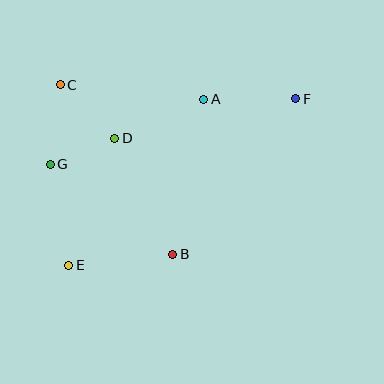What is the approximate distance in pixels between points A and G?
The distance between A and G is approximately 167 pixels.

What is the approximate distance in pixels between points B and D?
The distance between B and D is approximately 129 pixels.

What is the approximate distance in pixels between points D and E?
The distance between D and E is approximately 135 pixels.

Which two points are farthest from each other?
Points E and F are farthest from each other.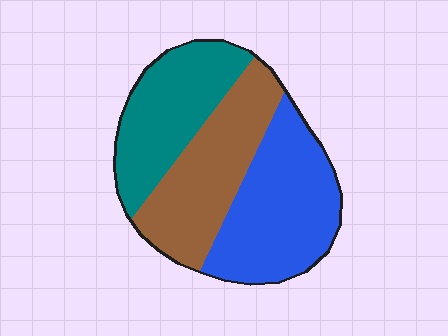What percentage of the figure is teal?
Teal covers roughly 30% of the figure.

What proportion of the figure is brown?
Brown covers 33% of the figure.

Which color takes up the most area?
Blue, at roughly 40%.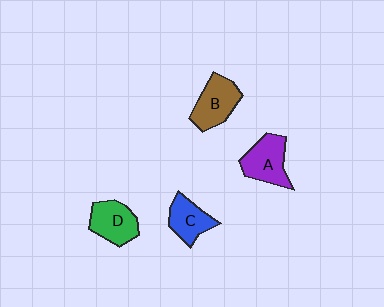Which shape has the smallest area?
Shape C (blue).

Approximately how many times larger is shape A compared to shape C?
Approximately 1.3 times.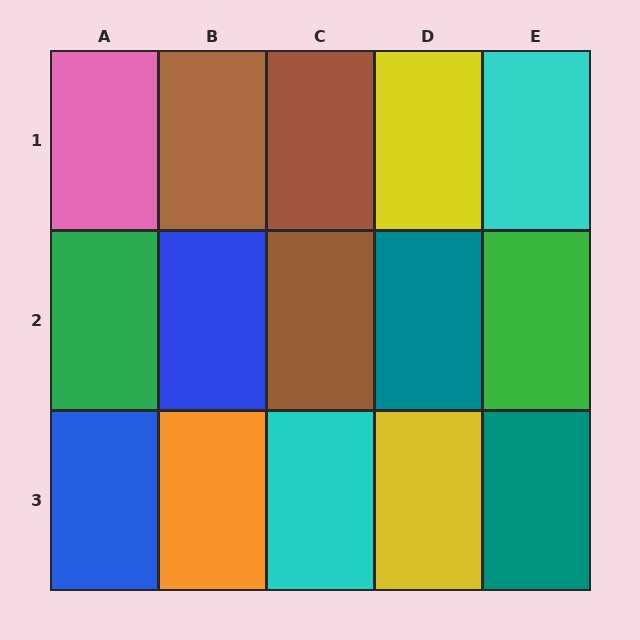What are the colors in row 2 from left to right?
Green, blue, brown, teal, green.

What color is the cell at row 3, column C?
Cyan.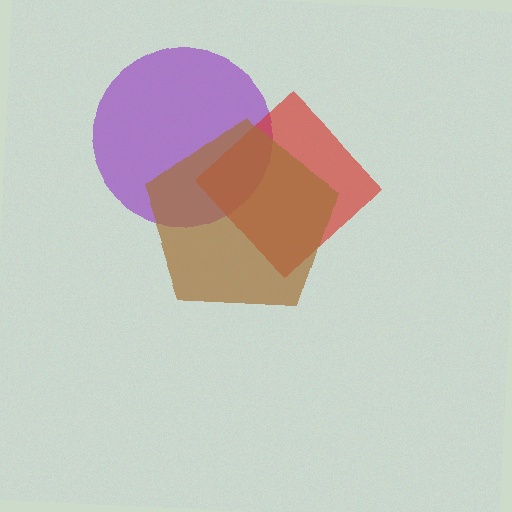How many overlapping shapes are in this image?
There are 3 overlapping shapes in the image.